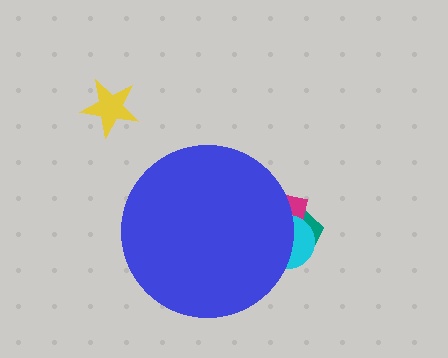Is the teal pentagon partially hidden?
Yes, the teal pentagon is partially hidden behind the blue circle.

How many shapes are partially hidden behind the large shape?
3 shapes are partially hidden.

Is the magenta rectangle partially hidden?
Yes, the magenta rectangle is partially hidden behind the blue circle.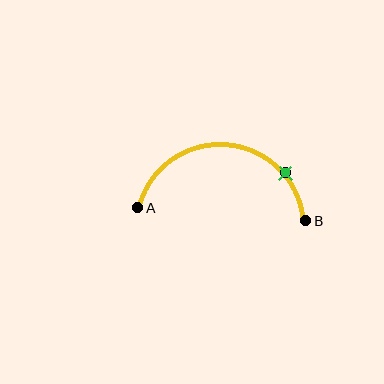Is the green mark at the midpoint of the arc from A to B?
No. The green mark lies on the arc but is closer to endpoint B. The arc midpoint would be at the point on the curve equidistant along the arc from both A and B.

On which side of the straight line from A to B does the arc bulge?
The arc bulges above the straight line connecting A and B.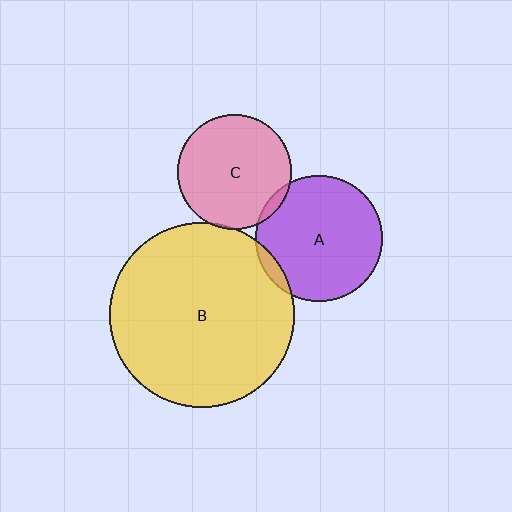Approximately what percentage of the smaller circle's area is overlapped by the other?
Approximately 5%.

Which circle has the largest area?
Circle B (yellow).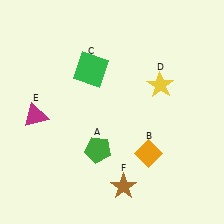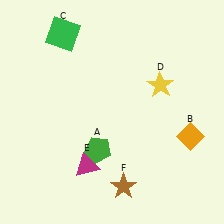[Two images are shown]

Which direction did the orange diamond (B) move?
The orange diamond (B) moved right.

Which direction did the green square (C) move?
The green square (C) moved up.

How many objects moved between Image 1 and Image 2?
3 objects moved between the two images.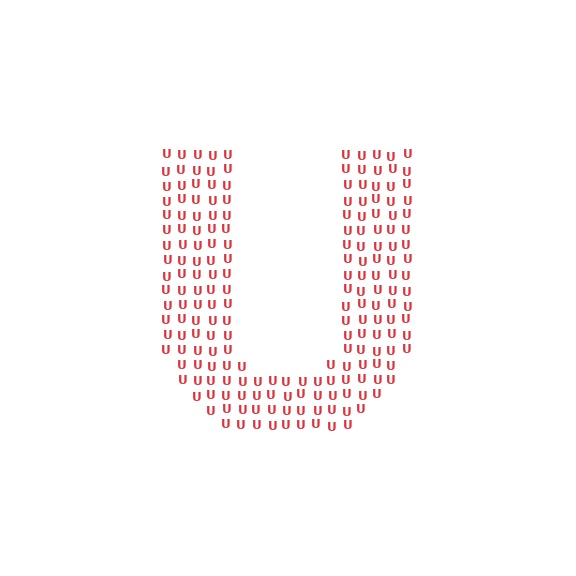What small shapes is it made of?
It is made of small letter U's.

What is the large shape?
The large shape is the letter U.